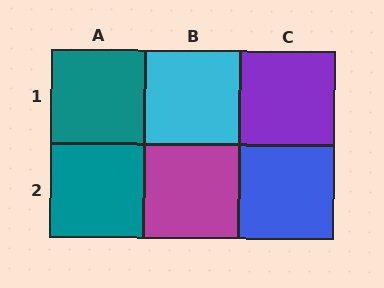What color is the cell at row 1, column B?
Cyan.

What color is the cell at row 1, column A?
Teal.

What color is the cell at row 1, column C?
Purple.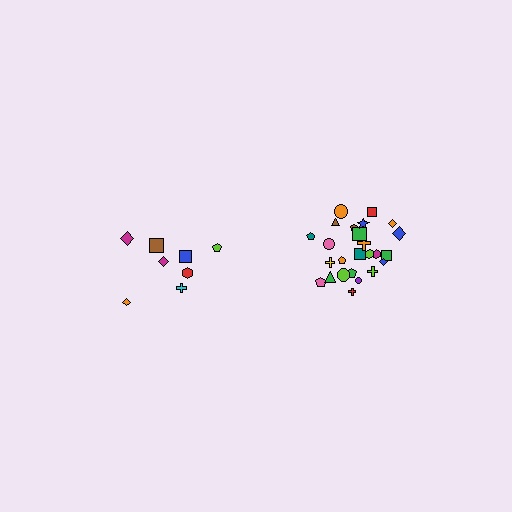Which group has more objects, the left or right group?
The right group.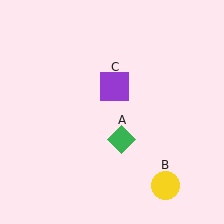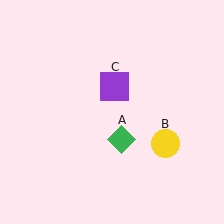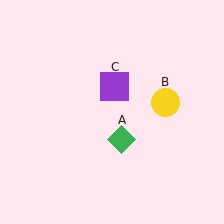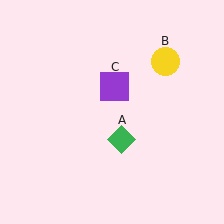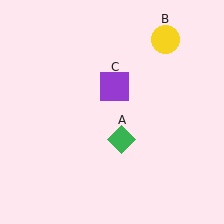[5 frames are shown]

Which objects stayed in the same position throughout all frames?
Green diamond (object A) and purple square (object C) remained stationary.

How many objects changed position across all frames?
1 object changed position: yellow circle (object B).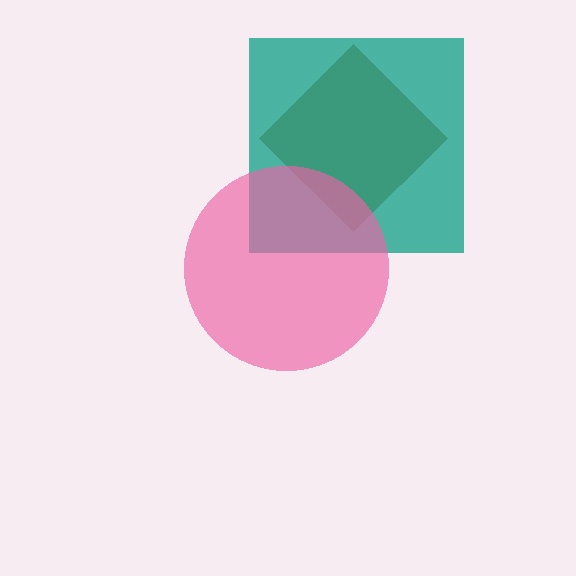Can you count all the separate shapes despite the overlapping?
Yes, there are 3 separate shapes.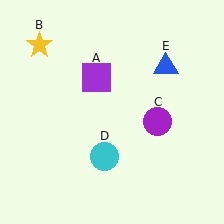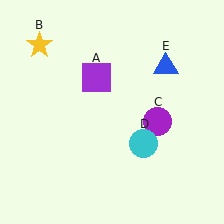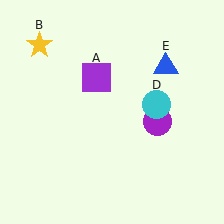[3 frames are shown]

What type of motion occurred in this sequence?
The cyan circle (object D) rotated counterclockwise around the center of the scene.